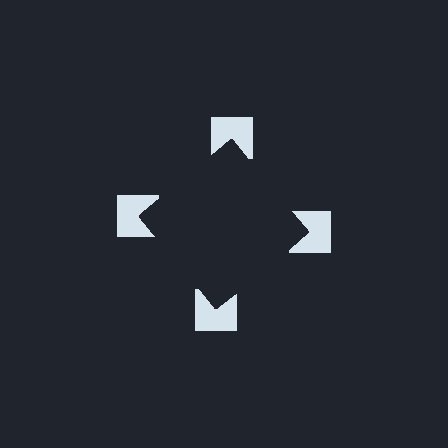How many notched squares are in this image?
There are 4 — one at each vertex of the illusory square.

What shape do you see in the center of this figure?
An illusory square — its edges are inferred from the aligned wedge cuts in the notched squares, not physically drawn.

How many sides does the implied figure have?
4 sides.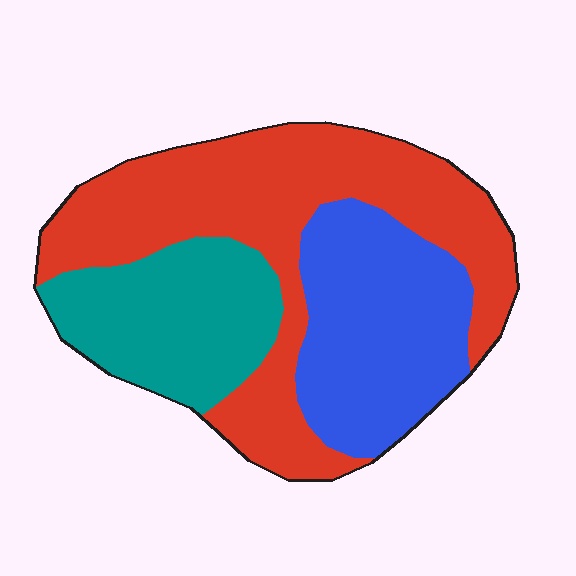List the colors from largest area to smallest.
From largest to smallest: red, blue, teal.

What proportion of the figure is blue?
Blue takes up about one quarter (1/4) of the figure.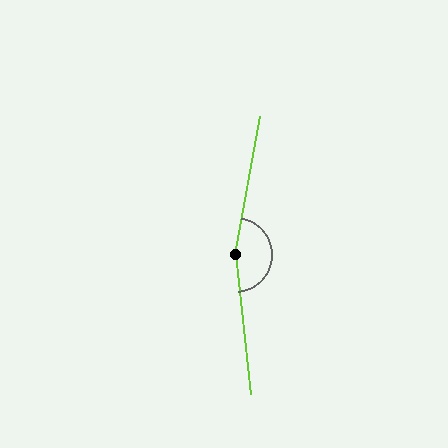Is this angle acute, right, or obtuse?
It is obtuse.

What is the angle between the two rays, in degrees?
Approximately 163 degrees.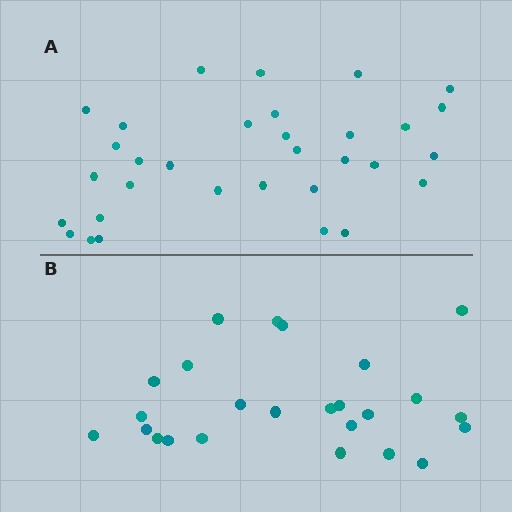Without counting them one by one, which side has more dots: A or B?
Region A (the top region) has more dots.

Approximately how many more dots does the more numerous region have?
Region A has roughly 8 or so more dots than region B.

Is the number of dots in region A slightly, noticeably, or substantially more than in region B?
Region A has noticeably more, but not dramatically so. The ratio is roughly 1.3 to 1.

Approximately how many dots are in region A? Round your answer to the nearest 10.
About 30 dots. (The exact count is 32, which rounds to 30.)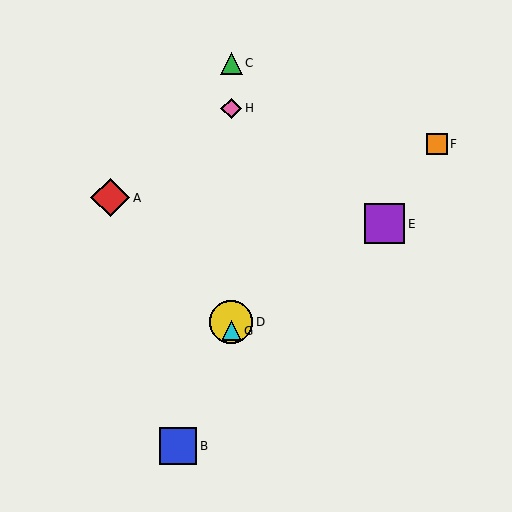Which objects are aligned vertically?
Objects C, D, G, H are aligned vertically.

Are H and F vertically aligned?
No, H is at x≈231 and F is at x≈437.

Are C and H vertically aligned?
Yes, both are at x≈231.